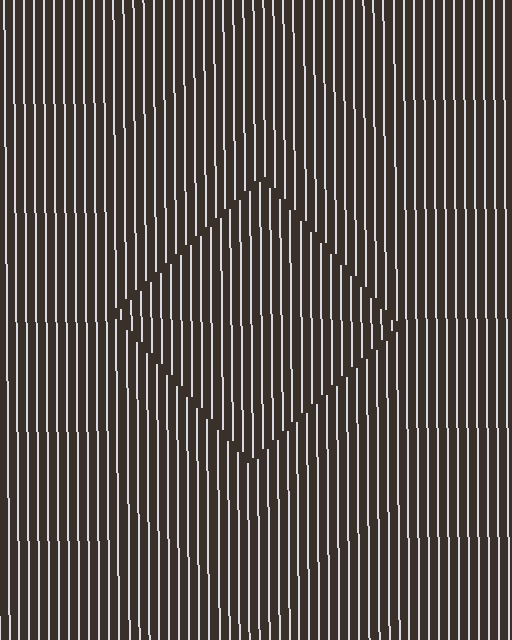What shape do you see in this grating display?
An illusory square. The interior of the shape contains the same grating, shifted by half a period — the contour is defined by the phase discontinuity where line-ends from the inner and outer gratings abut.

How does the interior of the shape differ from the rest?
The interior of the shape contains the same grating, shifted by half a period — the contour is defined by the phase discontinuity where line-ends from the inner and outer gratings abut.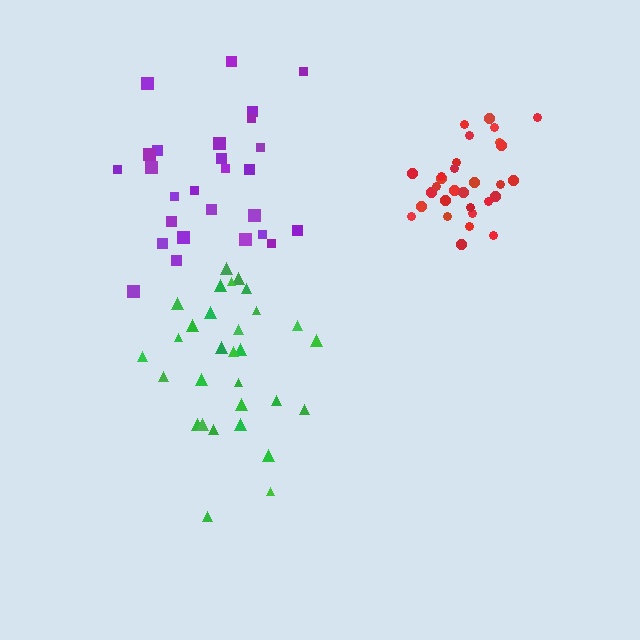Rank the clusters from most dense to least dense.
red, purple, green.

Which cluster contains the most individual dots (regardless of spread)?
Green (30).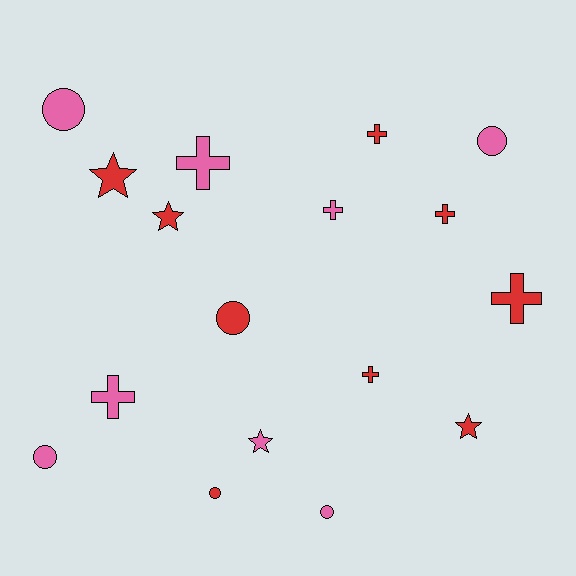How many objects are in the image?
There are 17 objects.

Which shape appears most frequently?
Cross, with 7 objects.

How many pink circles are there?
There are 4 pink circles.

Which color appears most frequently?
Red, with 9 objects.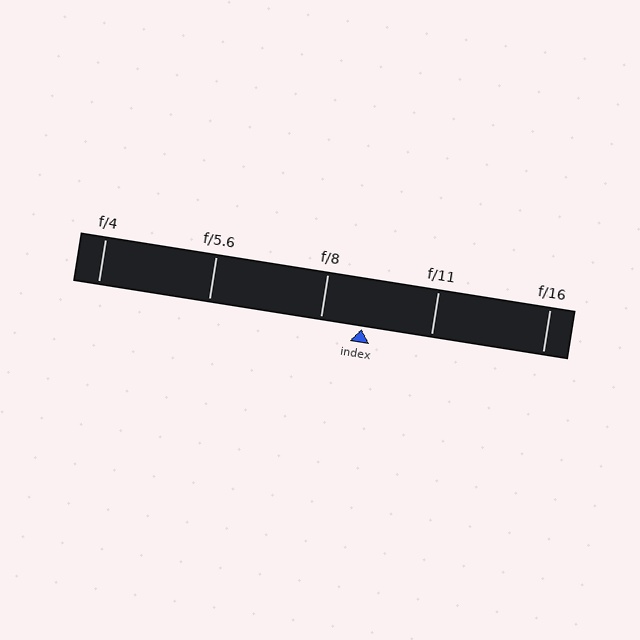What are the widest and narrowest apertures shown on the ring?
The widest aperture shown is f/4 and the narrowest is f/16.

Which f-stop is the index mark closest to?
The index mark is closest to f/8.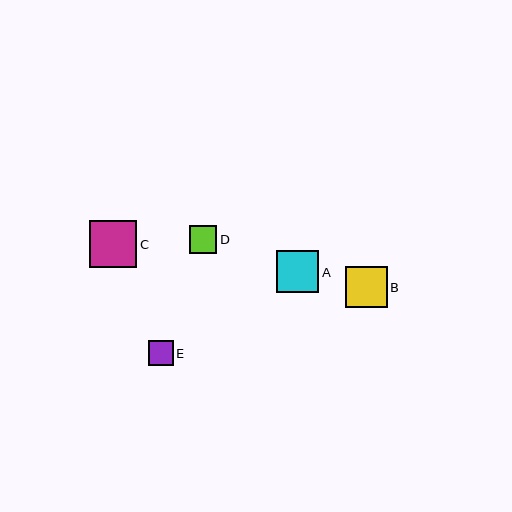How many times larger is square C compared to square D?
Square C is approximately 1.7 times the size of square D.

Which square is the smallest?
Square E is the smallest with a size of approximately 25 pixels.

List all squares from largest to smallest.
From largest to smallest: C, A, B, D, E.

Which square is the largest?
Square C is the largest with a size of approximately 47 pixels.